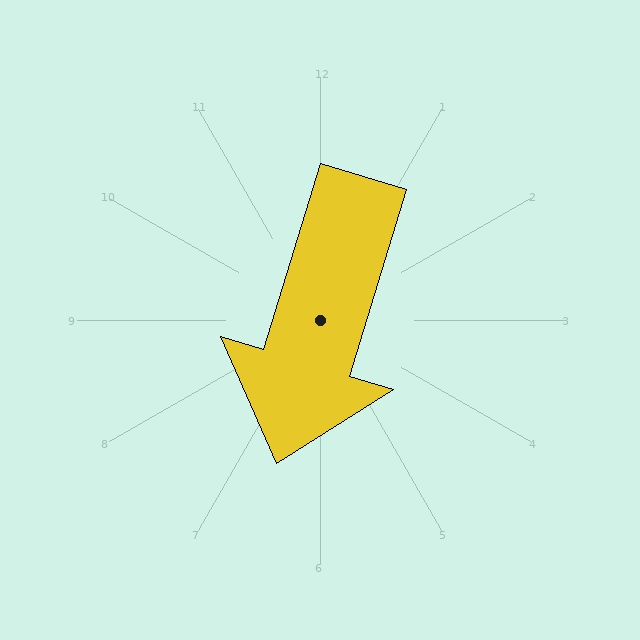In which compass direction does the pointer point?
South.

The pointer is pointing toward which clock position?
Roughly 7 o'clock.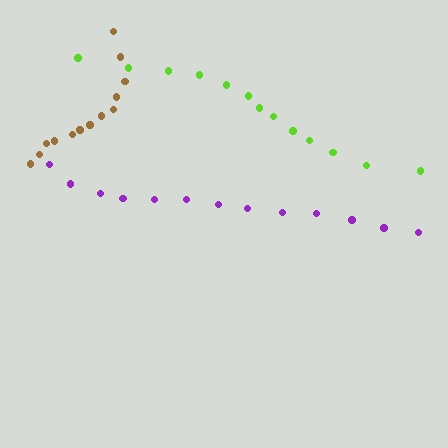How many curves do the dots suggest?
There are 3 distinct paths.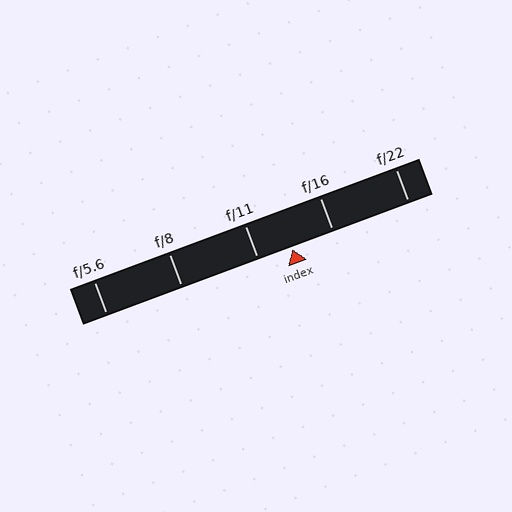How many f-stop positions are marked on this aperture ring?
There are 5 f-stop positions marked.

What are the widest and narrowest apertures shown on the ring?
The widest aperture shown is f/5.6 and the narrowest is f/22.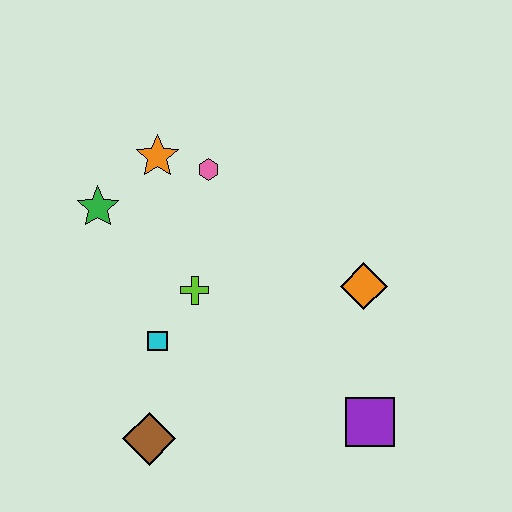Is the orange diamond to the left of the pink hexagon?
No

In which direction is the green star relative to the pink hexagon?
The green star is to the left of the pink hexagon.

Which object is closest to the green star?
The orange star is closest to the green star.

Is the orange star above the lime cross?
Yes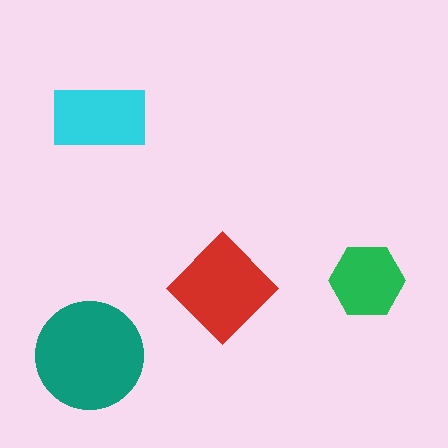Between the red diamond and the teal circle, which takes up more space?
The teal circle.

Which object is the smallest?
The green hexagon.